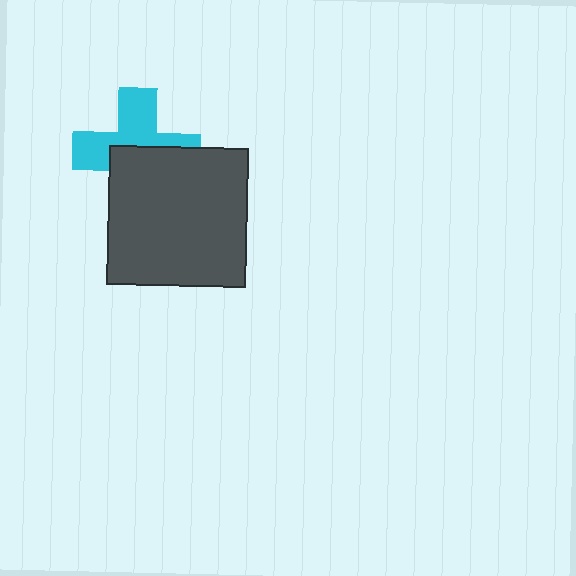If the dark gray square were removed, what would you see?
You would see the complete cyan cross.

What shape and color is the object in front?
The object in front is a dark gray square.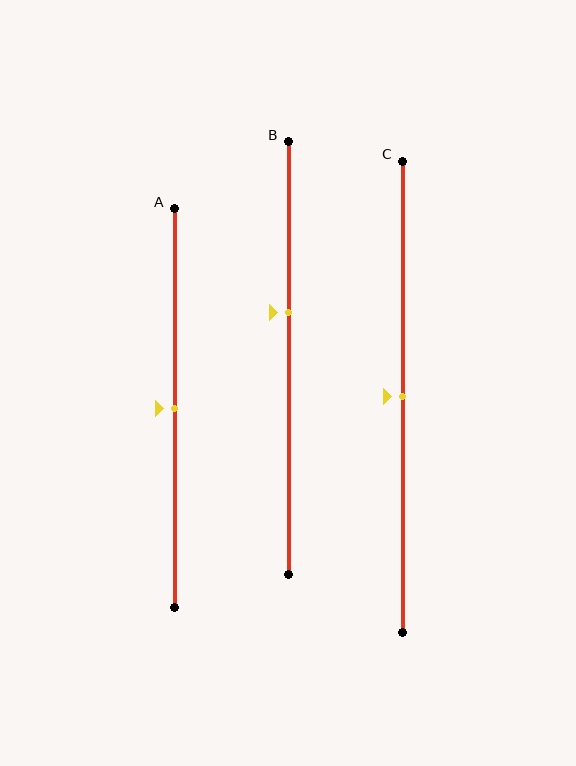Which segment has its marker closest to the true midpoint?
Segment A has its marker closest to the true midpoint.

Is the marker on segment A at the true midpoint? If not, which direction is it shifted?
Yes, the marker on segment A is at the true midpoint.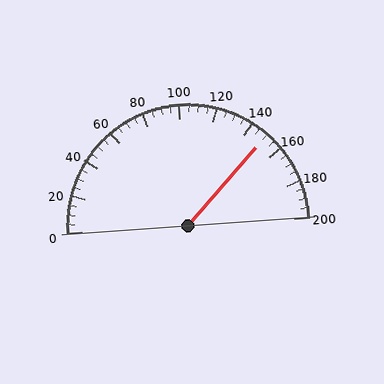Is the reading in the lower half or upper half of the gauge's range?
The reading is in the upper half of the range (0 to 200).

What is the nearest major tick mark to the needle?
The nearest major tick mark is 160.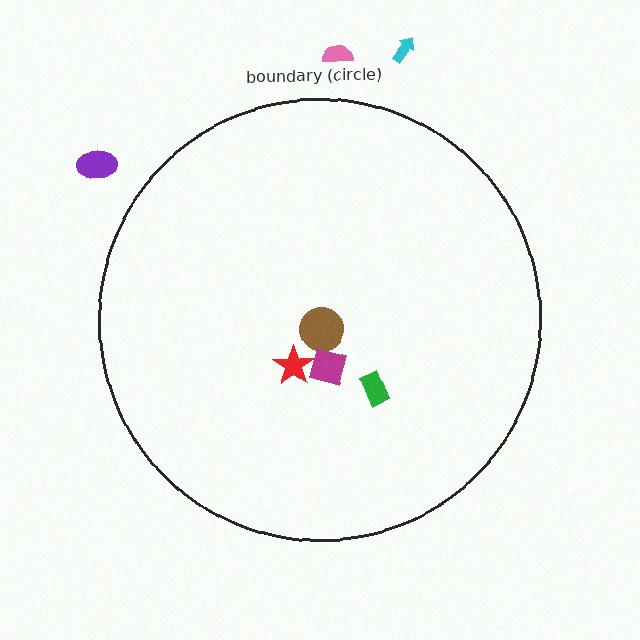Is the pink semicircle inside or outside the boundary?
Outside.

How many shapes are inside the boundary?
4 inside, 3 outside.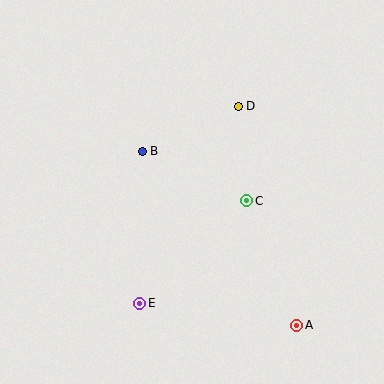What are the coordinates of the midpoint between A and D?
The midpoint between A and D is at (267, 216).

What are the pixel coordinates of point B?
Point B is at (142, 151).